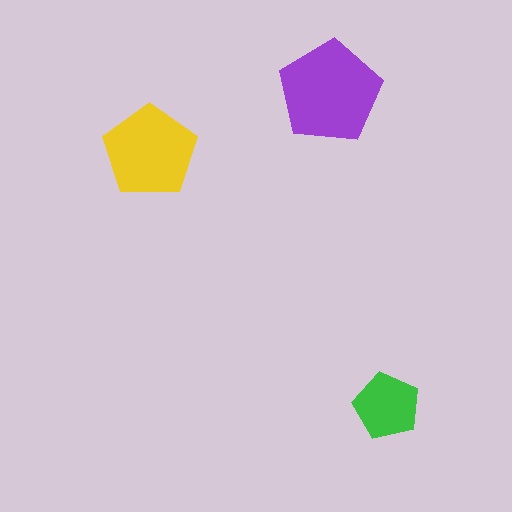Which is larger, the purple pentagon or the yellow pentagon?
The purple one.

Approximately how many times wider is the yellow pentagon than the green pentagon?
About 1.5 times wider.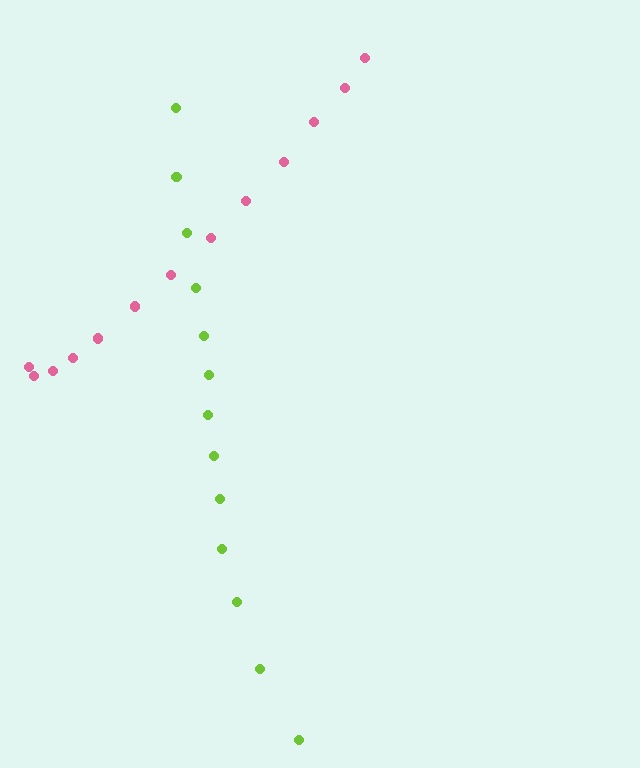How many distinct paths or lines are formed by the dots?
There are 2 distinct paths.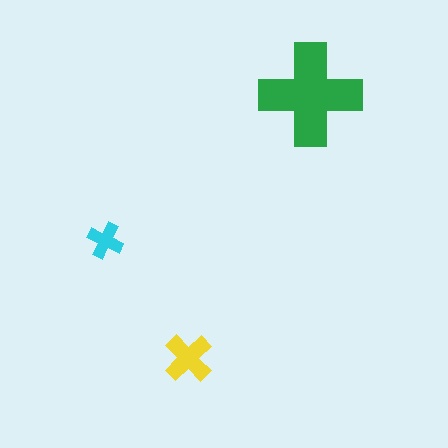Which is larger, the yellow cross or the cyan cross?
The yellow one.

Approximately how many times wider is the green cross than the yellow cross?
About 2 times wider.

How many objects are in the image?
There are 3 objects in the image.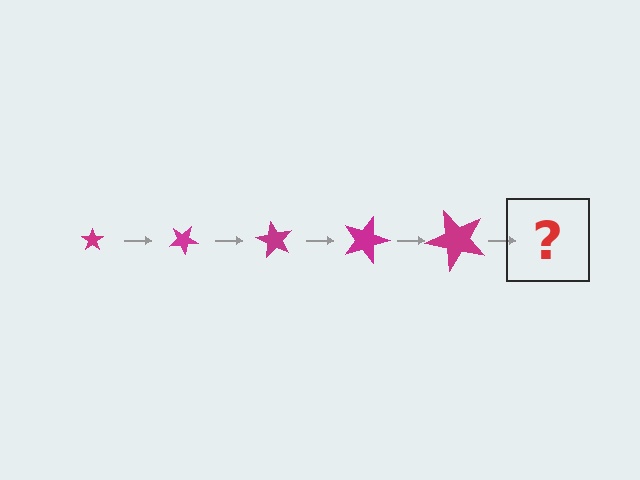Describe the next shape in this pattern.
It should be a star, larger than the previous one and rotated 150 degrees from the start.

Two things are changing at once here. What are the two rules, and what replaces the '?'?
The two rules are that the star grows larger each step and it rotates 30 degrees each step. The '?' should be a star, larger than the previous one and rotated 150 degrees from the start.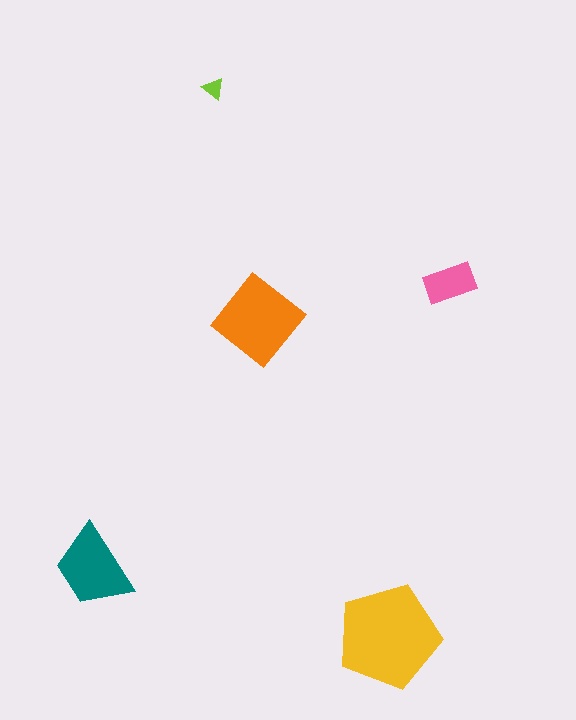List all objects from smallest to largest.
The lime triangle, the pink rectangle, the teal trapezoid, the orange diamond, the yellow pentagon.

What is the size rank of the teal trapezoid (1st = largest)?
3rd.